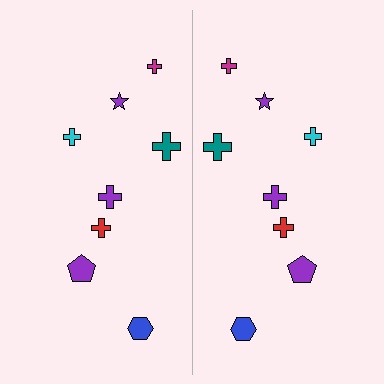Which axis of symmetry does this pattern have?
The pattern has a vertical axis of symmetry running through the center of the image.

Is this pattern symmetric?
Yes, this pattern has bilateral (reflection) symmetry.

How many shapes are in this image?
There are 16 shapes in this image.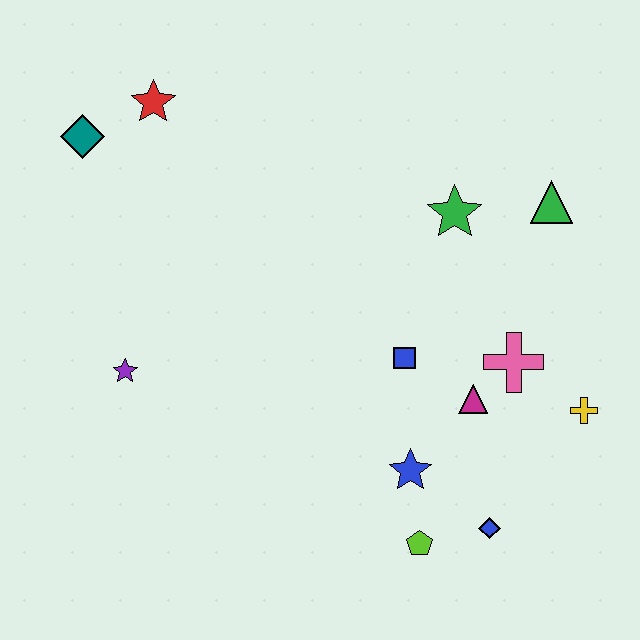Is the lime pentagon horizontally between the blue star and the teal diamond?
No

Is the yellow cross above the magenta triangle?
No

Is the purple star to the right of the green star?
No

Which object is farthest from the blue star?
The teal diamond is farthest from the blue star.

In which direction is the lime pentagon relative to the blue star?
The lime pentagon is below the blue star.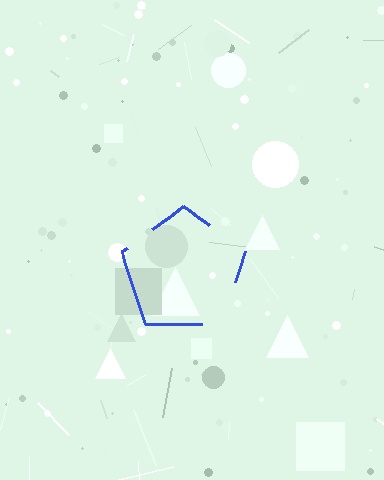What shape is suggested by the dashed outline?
The dashed outline suggests a pentagon.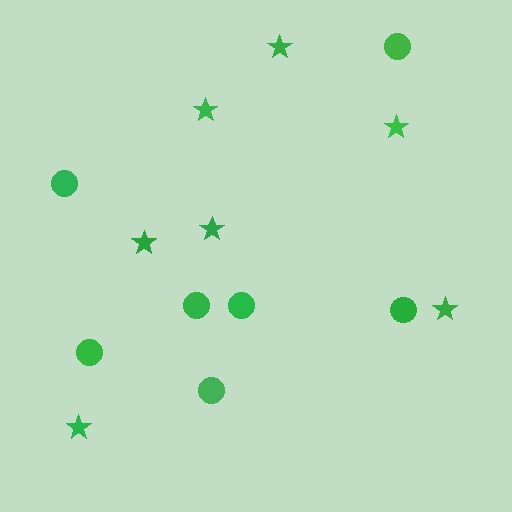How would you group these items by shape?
There are 2 groups: one group of stars (7) and one group of circles (7).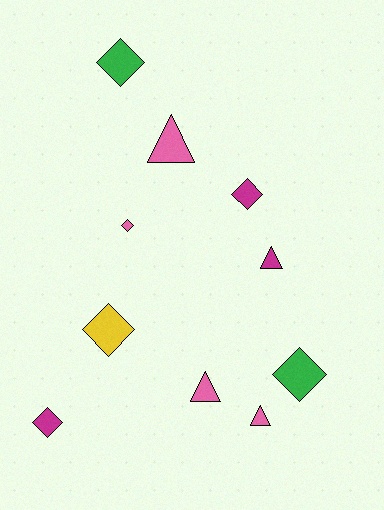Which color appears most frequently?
Pink, with 4 objects.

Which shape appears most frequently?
Diamond, with 6 objects.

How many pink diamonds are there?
There is 1 pink diamond.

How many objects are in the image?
There are 10 objects.